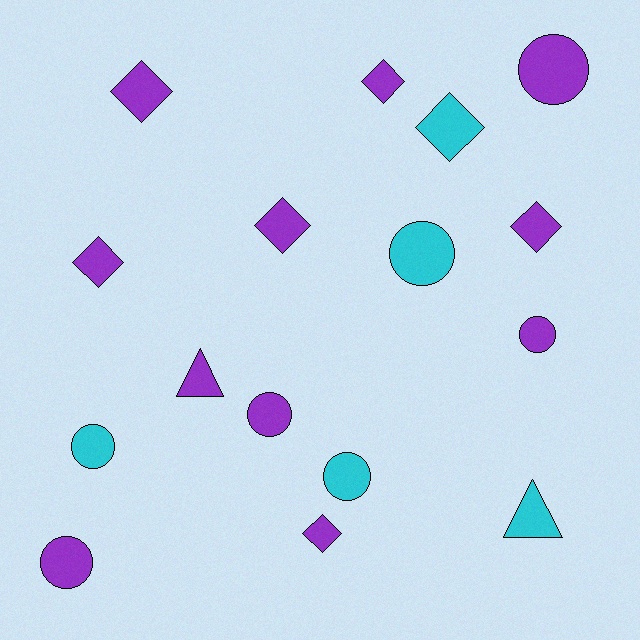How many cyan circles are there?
There are 3 cyan circles.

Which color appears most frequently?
Purple, with 11 objects.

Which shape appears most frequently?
Diamond, with 7 objects.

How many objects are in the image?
There are 16 objects.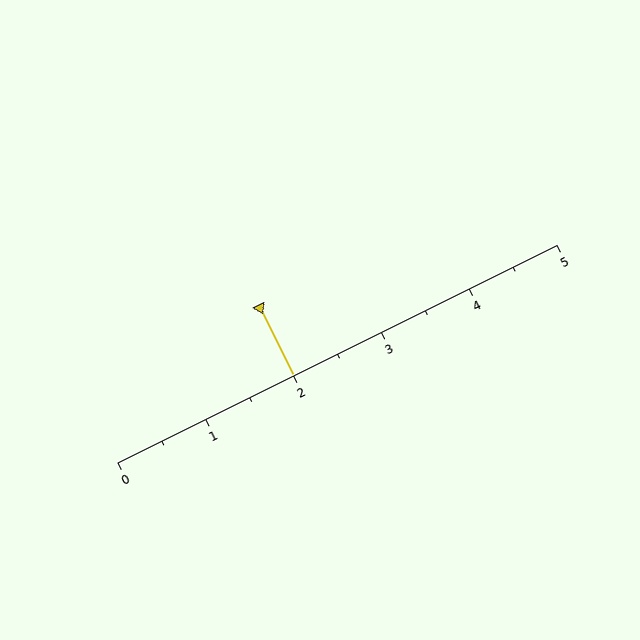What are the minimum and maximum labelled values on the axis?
The axis runs from 0 to 5.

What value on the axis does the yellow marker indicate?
The marker indicates approximately 2.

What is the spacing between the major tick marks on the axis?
The major ticks are spaced 1 apart.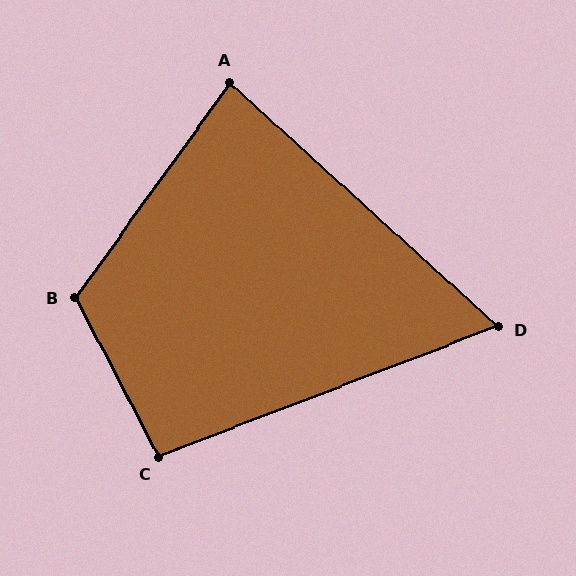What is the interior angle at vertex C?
Approximately 97 degrees (obtuse).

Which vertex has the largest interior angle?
B, at approximately 117 degrees.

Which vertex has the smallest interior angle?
D, at approximately 63 degrees.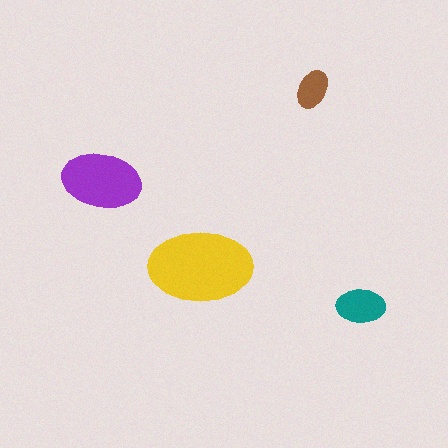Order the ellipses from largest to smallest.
the yellow one, the purple one, the teal one, the brown one.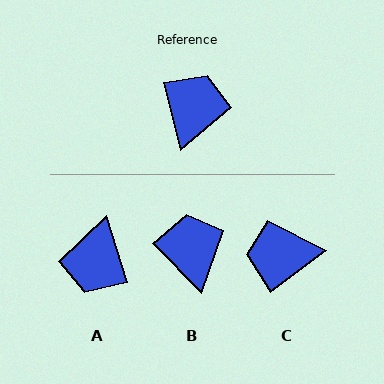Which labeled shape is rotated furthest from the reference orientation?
A, about 176 degrees away.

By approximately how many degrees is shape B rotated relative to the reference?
Approximately 31 degrees counter-clockwise.